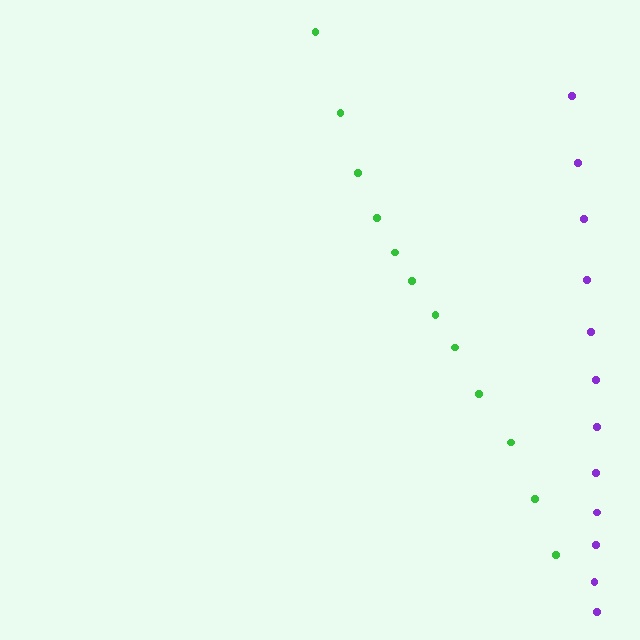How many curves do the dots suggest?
There are 2 distinct paths.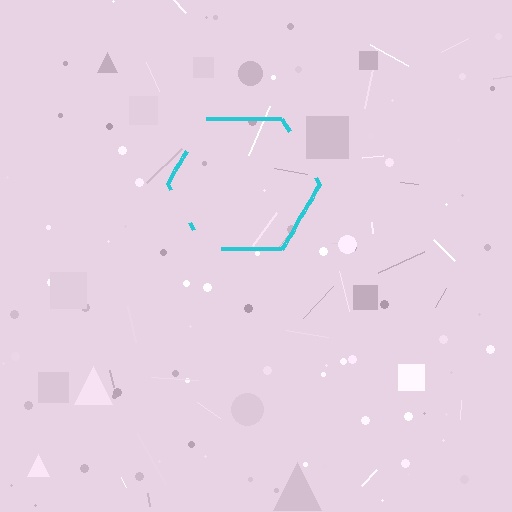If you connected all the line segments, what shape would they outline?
They would outline a hexagon.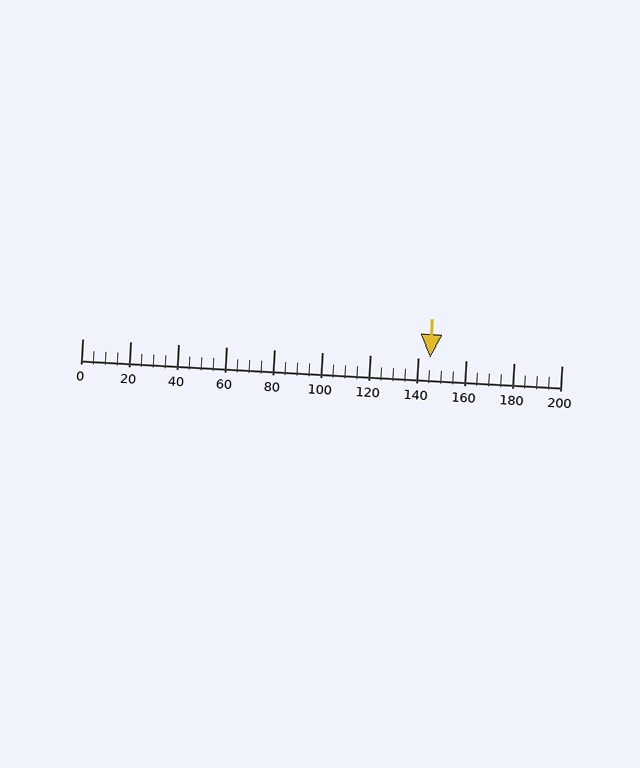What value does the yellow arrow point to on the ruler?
The yellow arrow points to approximately 145.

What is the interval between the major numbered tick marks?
The major tick marks are spaced 20 units apart.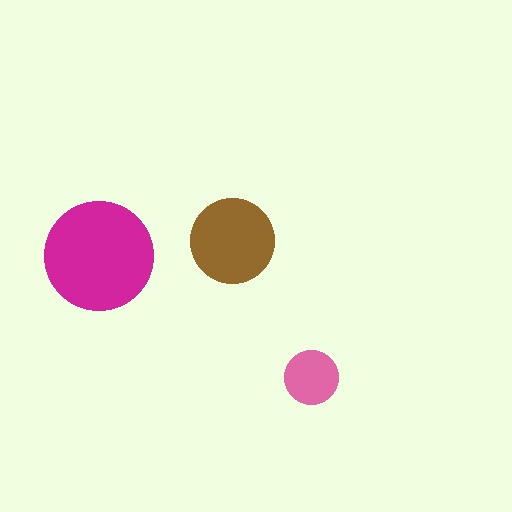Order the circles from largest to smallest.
the magenta one, the brown one, the pink one.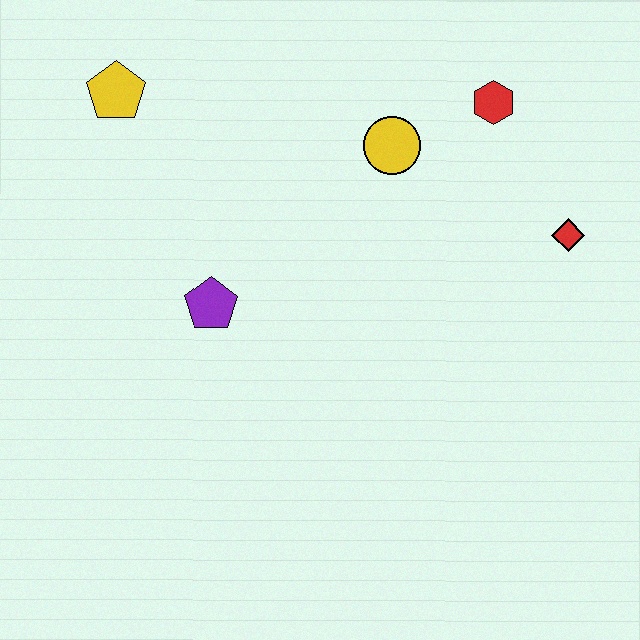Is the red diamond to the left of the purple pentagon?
No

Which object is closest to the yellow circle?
The red hexagon is closest to the yellow circle.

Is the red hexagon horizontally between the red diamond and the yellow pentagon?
Yes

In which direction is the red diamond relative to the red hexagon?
The red diamond is below the red hexagon.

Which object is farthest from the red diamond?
The yellow pentagon is farthest from the red diamond.